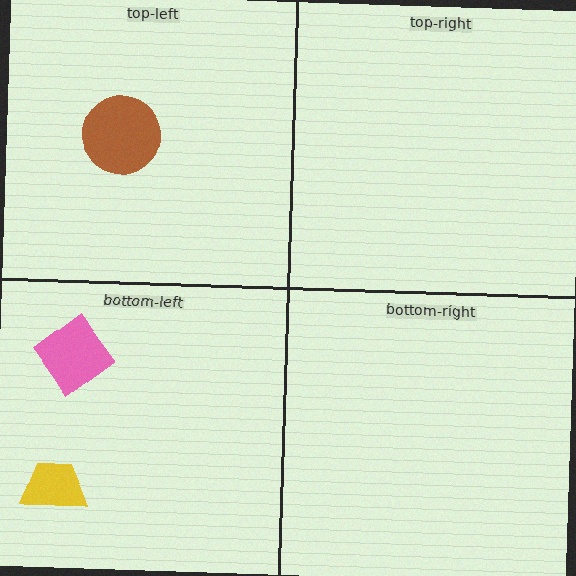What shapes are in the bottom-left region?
The pink diamond, the yellow trapezoid.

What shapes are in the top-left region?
The brown circle.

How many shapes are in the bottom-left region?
2.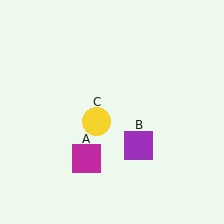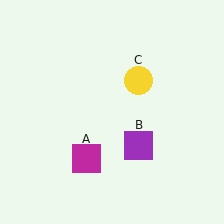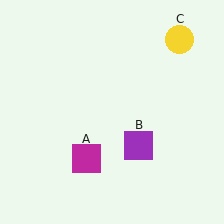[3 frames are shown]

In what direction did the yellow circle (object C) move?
The yellow circle (object C) moved up and to the right.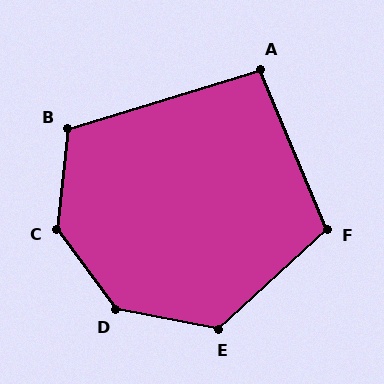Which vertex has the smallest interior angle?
A, at approximately 96 degrees.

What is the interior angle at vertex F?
Approximately 110 degrees (obtuse).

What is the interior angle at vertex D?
Approximately 137 degrees (obtuse).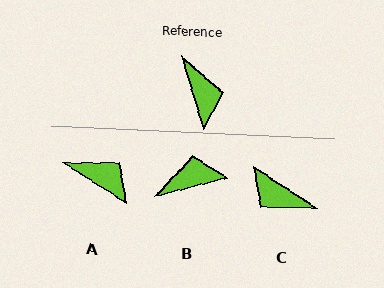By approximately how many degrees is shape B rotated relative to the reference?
Approximately 87 degrees counter-clockwise.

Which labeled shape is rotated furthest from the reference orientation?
C, about 140 degrees away.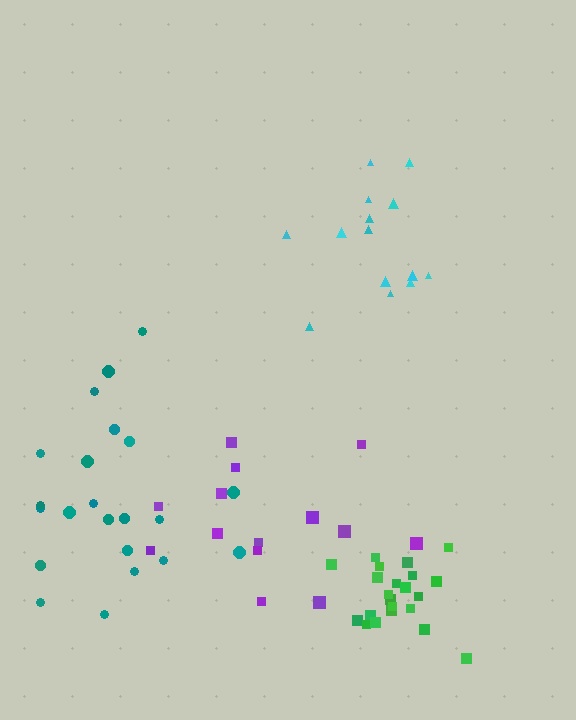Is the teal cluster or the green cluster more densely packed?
Green.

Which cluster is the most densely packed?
Green.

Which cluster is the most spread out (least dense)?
Purple.